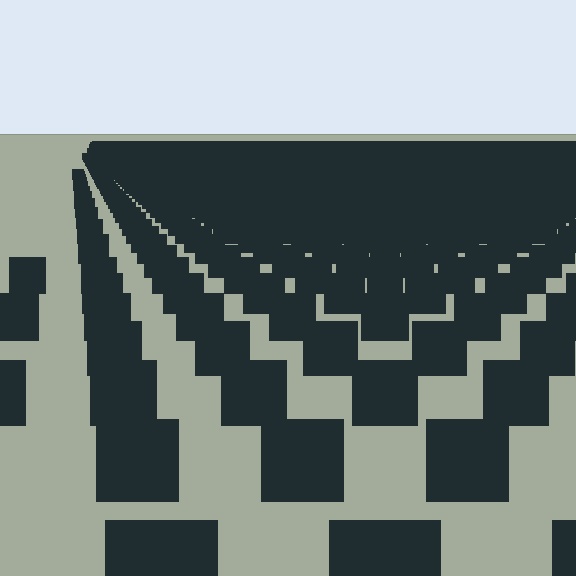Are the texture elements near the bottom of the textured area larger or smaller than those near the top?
Larger. Near the bottom, elements are closer to the viewer and appear at a bigger on-screen size.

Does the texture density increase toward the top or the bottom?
Density increases toward the top.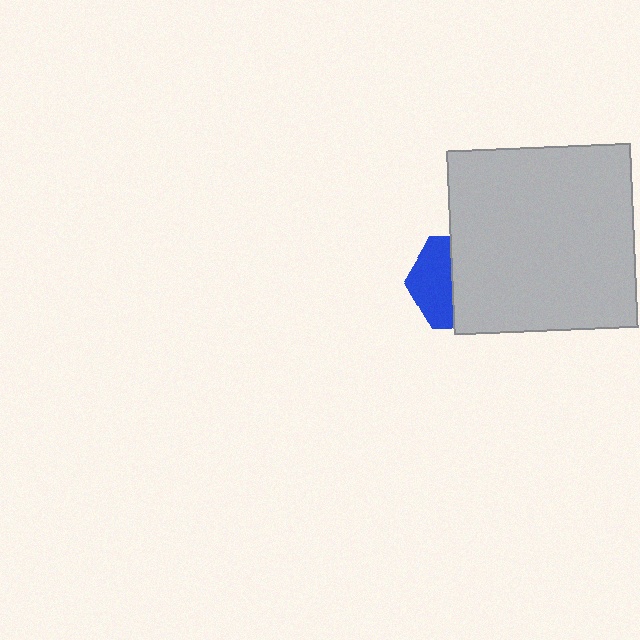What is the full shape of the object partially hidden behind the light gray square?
The partially hidden object is a blue hexagon.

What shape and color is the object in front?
The object in front is a light gray square.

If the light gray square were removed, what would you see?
You would see the complete blue hexagon.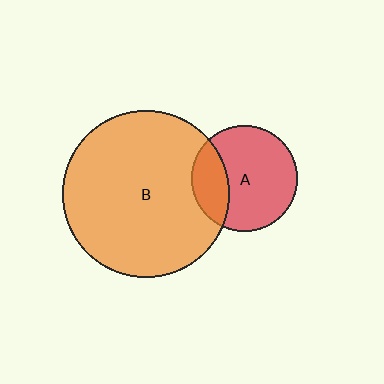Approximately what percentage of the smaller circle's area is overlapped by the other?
Approximately 25%.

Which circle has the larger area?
Circle B (orange).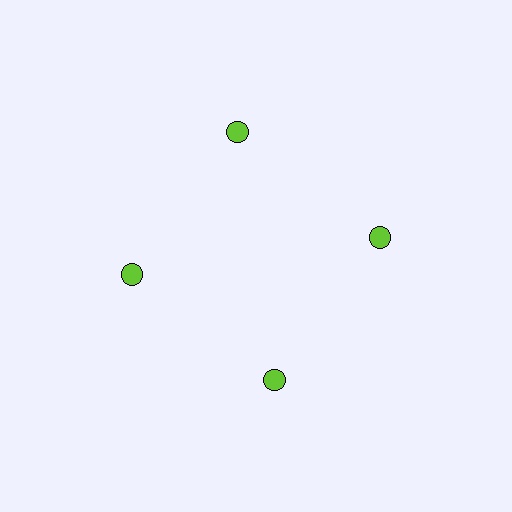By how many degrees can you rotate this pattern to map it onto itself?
The pattern maps onto itself every 90 degrees of rotation.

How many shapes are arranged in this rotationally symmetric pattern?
There are 4 shapes, arranged in 4 groups of 1.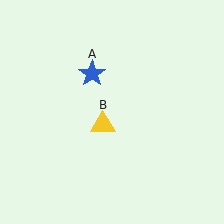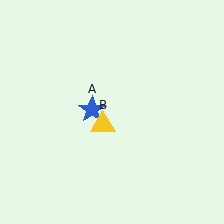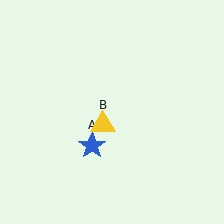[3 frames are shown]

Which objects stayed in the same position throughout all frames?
Yellow triangle (object B) remained stationary.